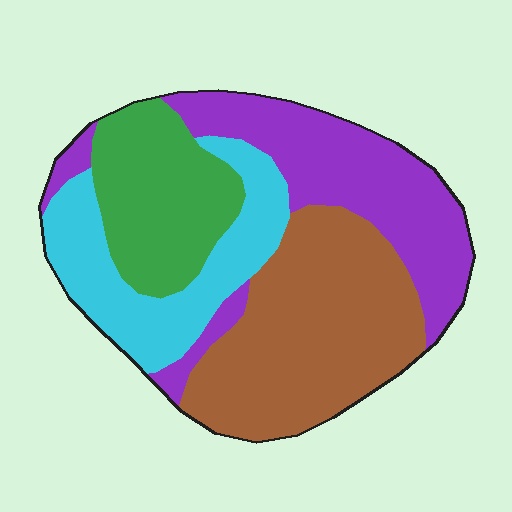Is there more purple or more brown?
Brown.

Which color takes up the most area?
Brown, at roughly 35%.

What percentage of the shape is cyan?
Cyan covers around 20% of the shape.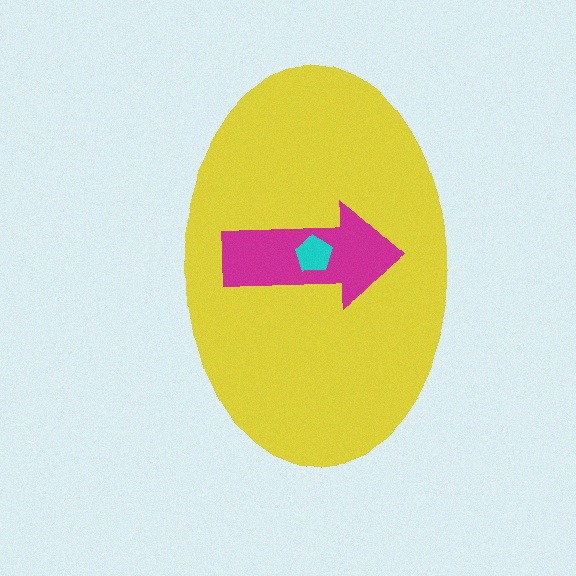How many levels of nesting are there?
3.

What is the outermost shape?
The yellow ellipse.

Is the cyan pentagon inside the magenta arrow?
Yes.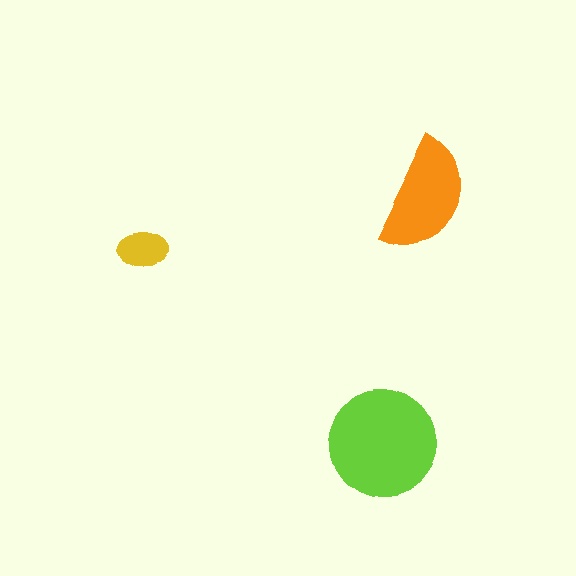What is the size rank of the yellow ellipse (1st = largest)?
3rd.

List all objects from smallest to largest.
The yellow ellipse, the orange semicircle, the lime circle.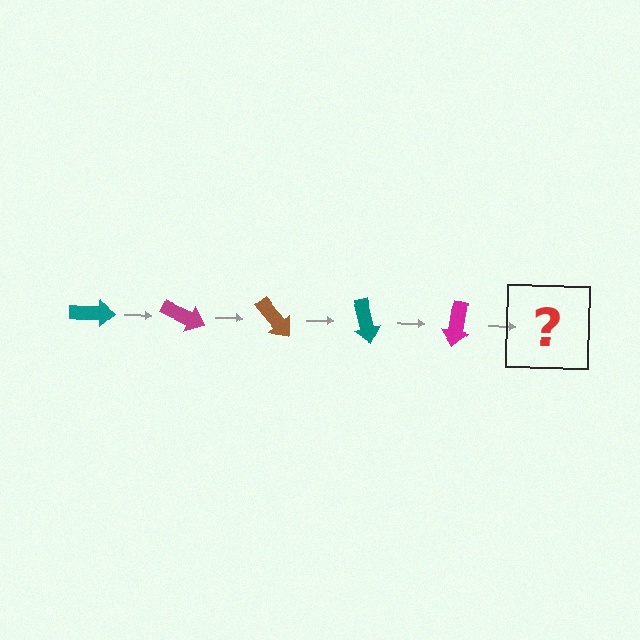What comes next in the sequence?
The next element should be a brown arrow, rotated 125 degrees from the start.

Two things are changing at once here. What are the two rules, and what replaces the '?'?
The two rules are that it rotates 25 degrees each step and the color cycles through teal, magenta, and brown. The '?' should be a brown arrow, rotated 125 degrees from the start.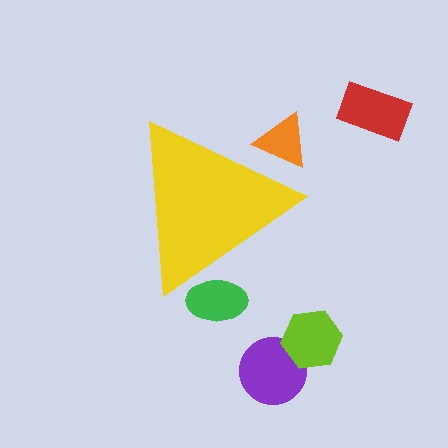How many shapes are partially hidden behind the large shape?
2 shapes are partially hidden.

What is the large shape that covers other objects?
A yellow triangle.